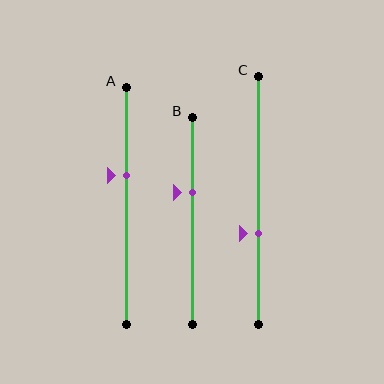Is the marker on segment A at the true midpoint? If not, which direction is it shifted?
No, the marker on segment A is shifted upward by about 13% of the segment length.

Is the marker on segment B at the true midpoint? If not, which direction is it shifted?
No, the marker on segment B is shifted upward by about 14% of the segment length.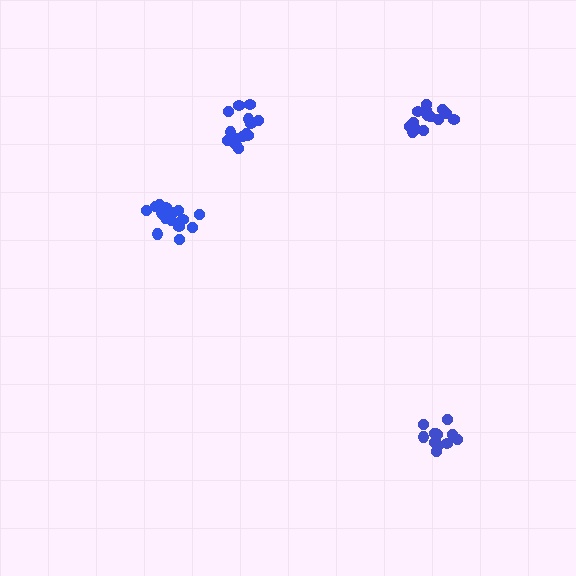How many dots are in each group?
Group 1: 13 dots, Group 2: 14 dots, Group 3: 16 dots, Group 4: 16 dots (59 total).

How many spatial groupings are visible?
There are 4 spatial groupings.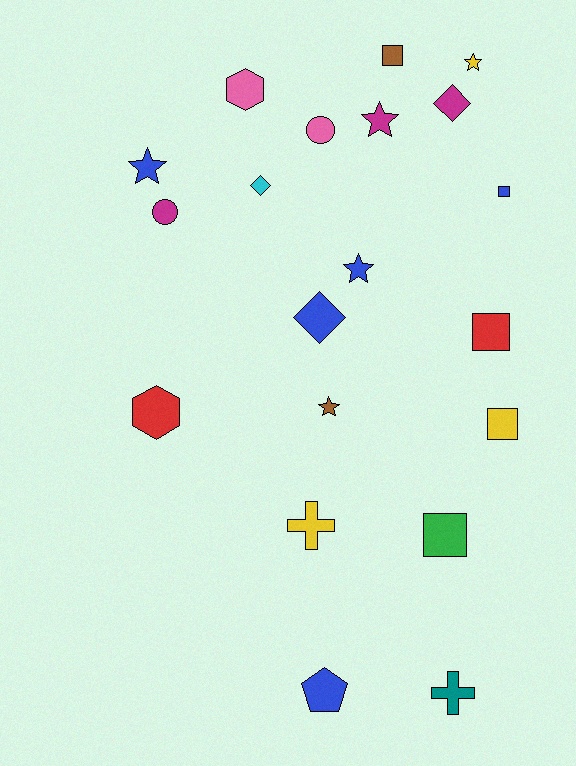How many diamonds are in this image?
There are 3 diamonds.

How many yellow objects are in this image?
There are 3 yellow objects.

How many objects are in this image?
There are 20 objects.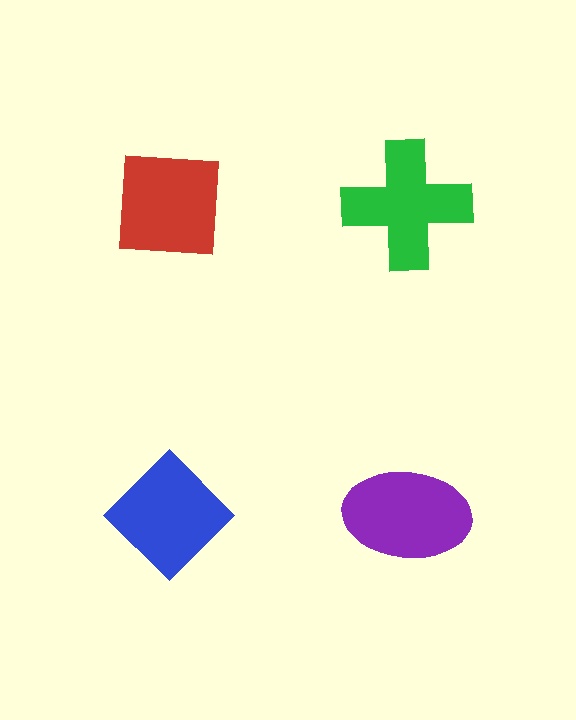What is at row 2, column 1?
A blue diamond.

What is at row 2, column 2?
A purple ellipse.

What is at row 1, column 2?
A green cross.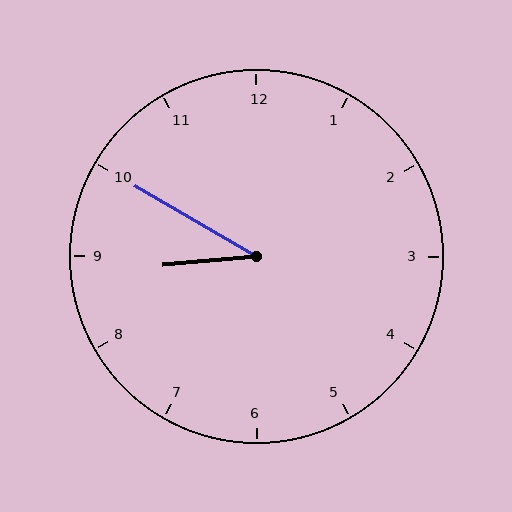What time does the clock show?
8:50.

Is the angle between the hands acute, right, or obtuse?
It is acute.